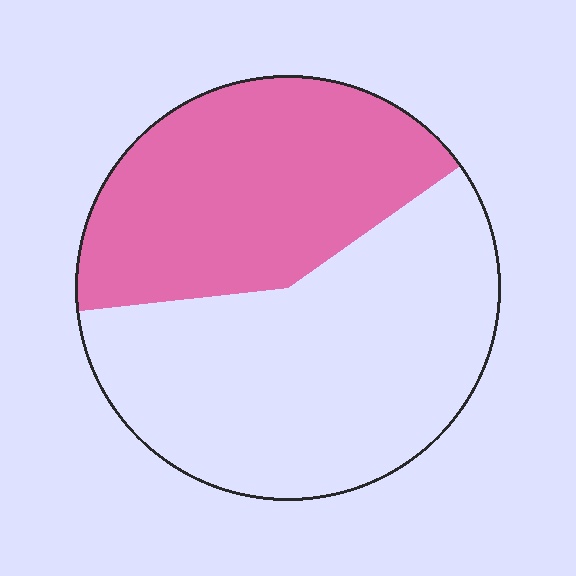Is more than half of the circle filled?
No.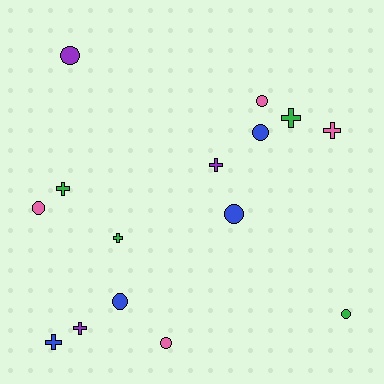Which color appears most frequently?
Pink, with 4 objects.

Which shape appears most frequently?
Circle, with 8 objects.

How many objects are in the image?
There are 15 objects.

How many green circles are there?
There is 1 green circle.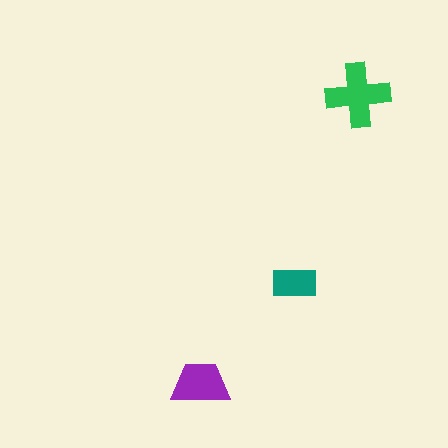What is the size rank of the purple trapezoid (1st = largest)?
2nd.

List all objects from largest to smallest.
The green cross, the purple trapezoid, the teal rectangle.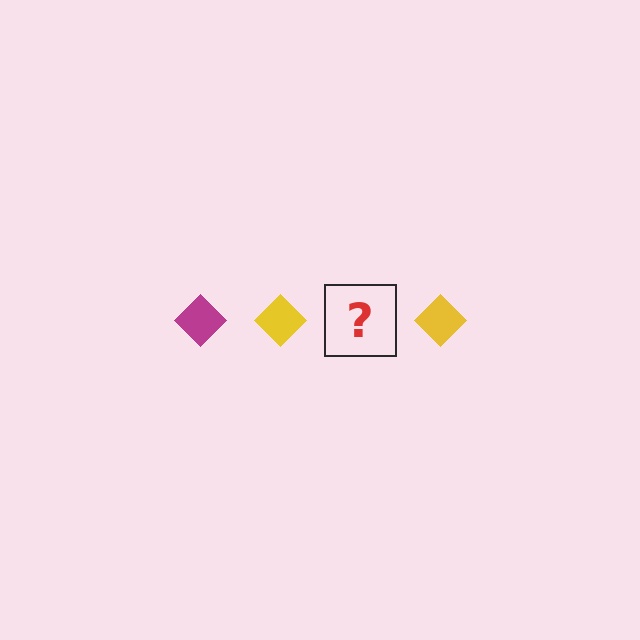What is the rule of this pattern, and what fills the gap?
The rule is that the pattern cycles through magenta, yellow diamonds. The gap should be filled with a magenta diamond.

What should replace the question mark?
The question mark should be replaced with a magenta diamond.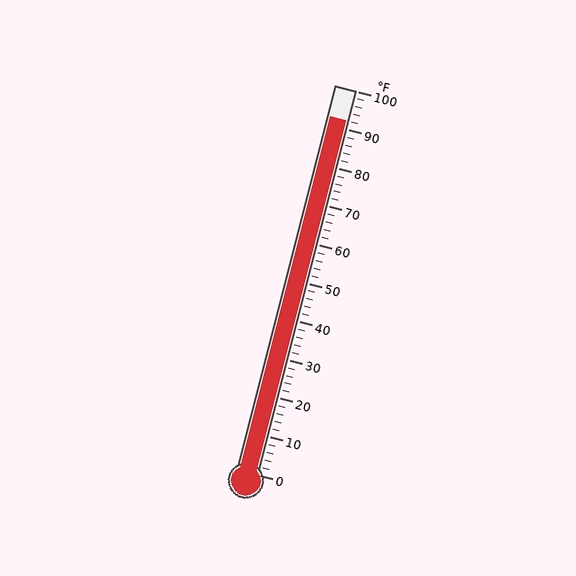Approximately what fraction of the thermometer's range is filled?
The thermometer is filled to approximately 90% of its range.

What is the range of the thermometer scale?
The thermometer scale ranges from 0°F to 100°F.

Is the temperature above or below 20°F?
The temperature is above 20°F.